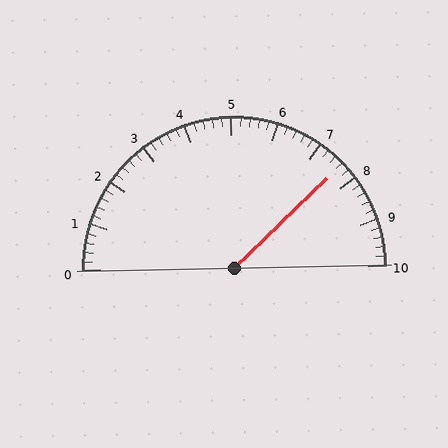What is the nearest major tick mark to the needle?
The nearest major tick mark is 8.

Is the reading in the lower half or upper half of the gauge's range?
The reading is in the upper half of the range (0 to 10).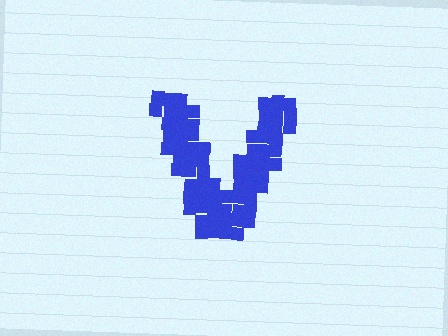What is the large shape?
The large shape is the letter V.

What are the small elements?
The small elements are squares.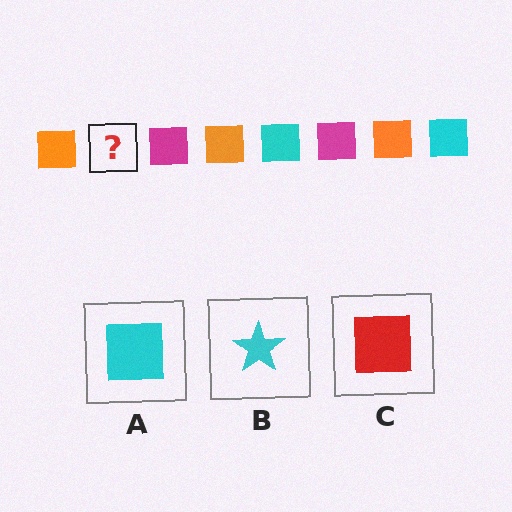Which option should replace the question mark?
Option A.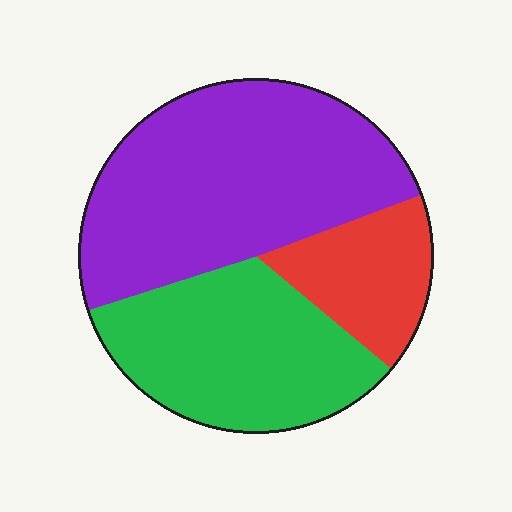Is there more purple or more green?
Purple.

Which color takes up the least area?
Red, at roughly 15%.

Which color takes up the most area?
Purple, at roughly 50%.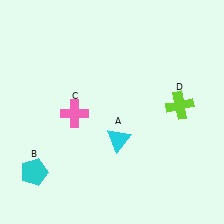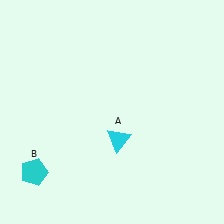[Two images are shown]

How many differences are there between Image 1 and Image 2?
There are 2 differences between the two images.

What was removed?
The pink cross (C), the lime cross (D) were removed in Image 2.